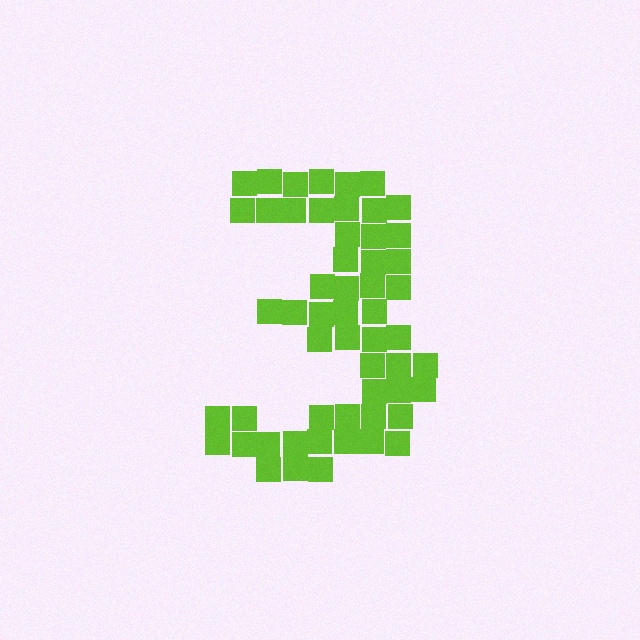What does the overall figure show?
The overall figure shows the digit 3.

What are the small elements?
The small elements are squares.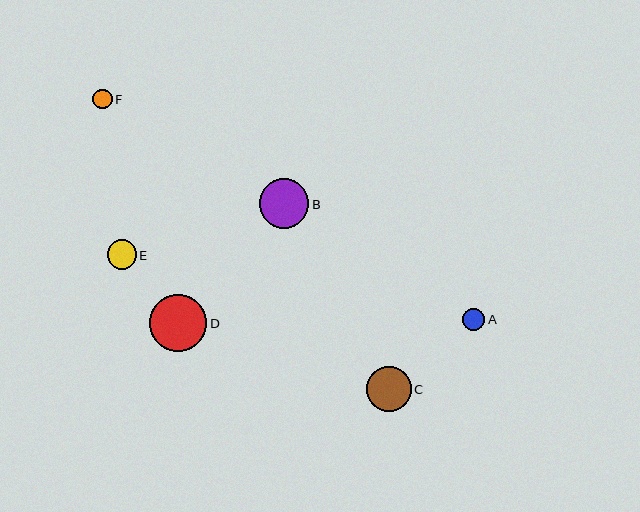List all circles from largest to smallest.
From largest to smallest: D, B, C, E, A, F.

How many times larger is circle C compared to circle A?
Circle C is approximately 2.0 times the size of circle A.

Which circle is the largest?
Circle D is the largest with a size of approximately 57 pixels.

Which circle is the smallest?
Circle F is the smallest with a size of approximately 20 pixels.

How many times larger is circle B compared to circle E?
Circle B is approximately 1.7 times the size of circle E.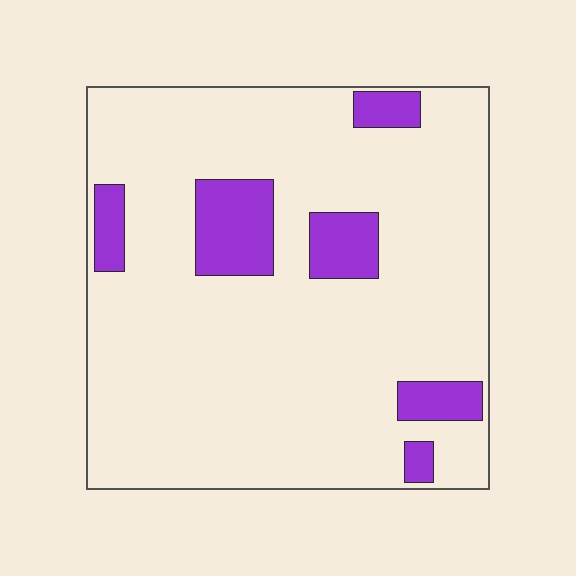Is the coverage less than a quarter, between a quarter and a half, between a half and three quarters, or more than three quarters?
Less than a quarter.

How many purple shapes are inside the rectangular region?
6.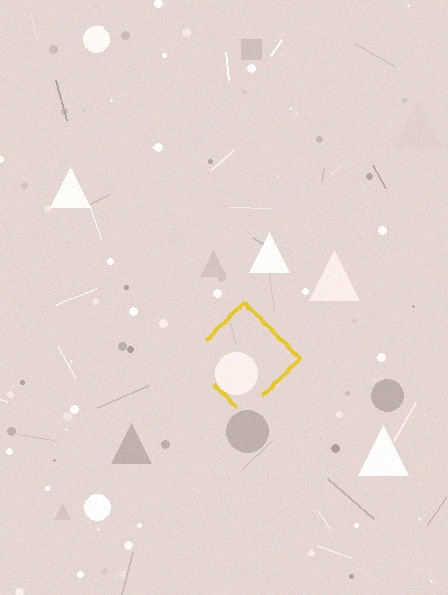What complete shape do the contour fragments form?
The contour fragments form a diamond.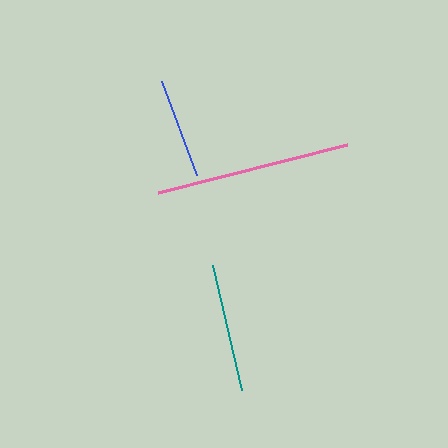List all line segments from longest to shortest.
From longest to shortest: pink, teal, blue.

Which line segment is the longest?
The pink line is the longest at approximately 195 pixels.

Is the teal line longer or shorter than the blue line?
The teal line is longer than the blue line.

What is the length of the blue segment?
The blue segment is approximately 100 pixels long.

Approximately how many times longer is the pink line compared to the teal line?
The pink line is approximately 1.5 times the length of the teal line.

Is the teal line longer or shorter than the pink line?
The pink line is longer than the teal line.